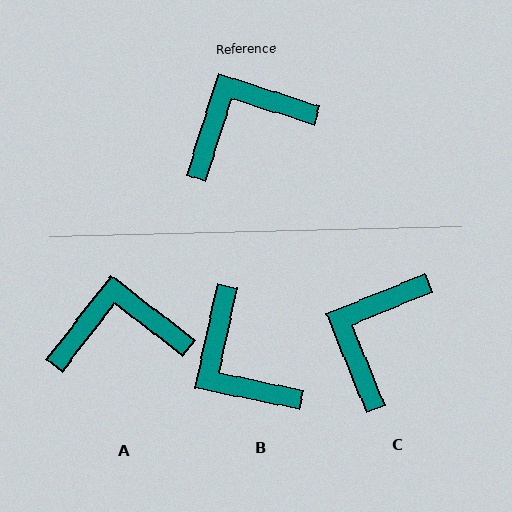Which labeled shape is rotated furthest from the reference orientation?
B, about 96 degrees away.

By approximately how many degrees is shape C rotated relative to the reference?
Approximately 40 degrees counter-clockwise.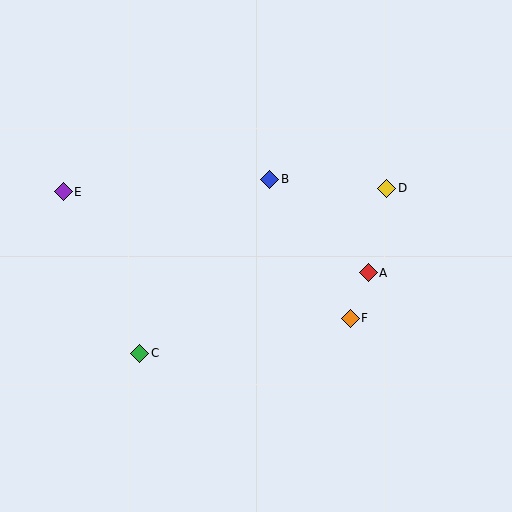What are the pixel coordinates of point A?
Point A is at (368, 273).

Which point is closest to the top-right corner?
Point D is closest to the top-right corner.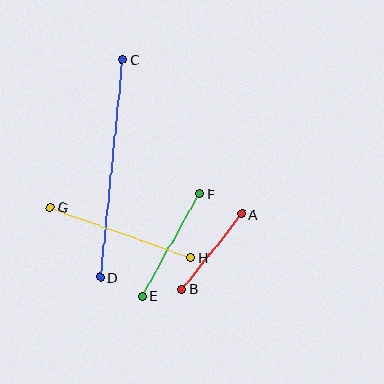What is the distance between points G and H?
The distance is approximately 149 pixels.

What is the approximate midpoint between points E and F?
The midpoint is at approximately (171, 245) pixels.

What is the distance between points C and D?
The distance is approximately 219 pixels.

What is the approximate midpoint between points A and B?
The midpoint is at approximately (212, 251) pixels.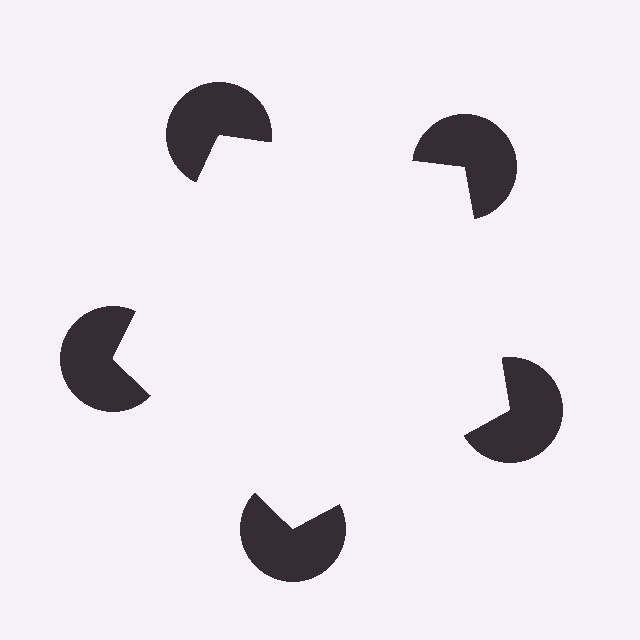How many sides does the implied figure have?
5 sides.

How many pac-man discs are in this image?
There are 5 — one at each vertex of the illusory pentagon.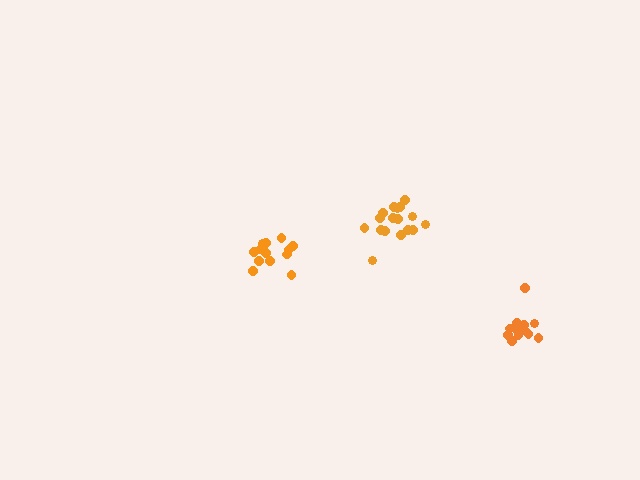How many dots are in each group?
Group 1: 12 dots, Group 2: 13 dots, Group 3: 17 dots (42 total).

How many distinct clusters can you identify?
There are 3 distinct clusters.